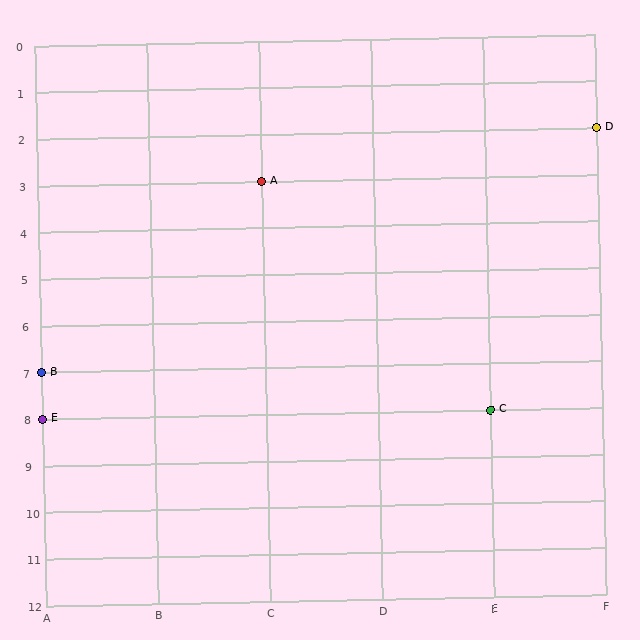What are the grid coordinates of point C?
Point C is at grid coordinates (E, 8).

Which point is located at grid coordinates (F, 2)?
Point D is at (F, 2).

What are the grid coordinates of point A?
Point A is at grid coordinates (C, 3).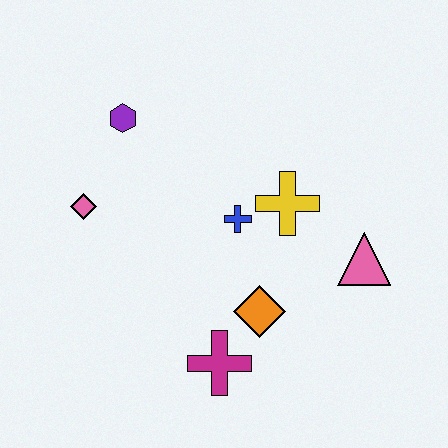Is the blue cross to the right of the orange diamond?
No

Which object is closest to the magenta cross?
The orange diamond is closest to the magenta cross.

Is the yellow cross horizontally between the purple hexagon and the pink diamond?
No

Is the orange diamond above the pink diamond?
No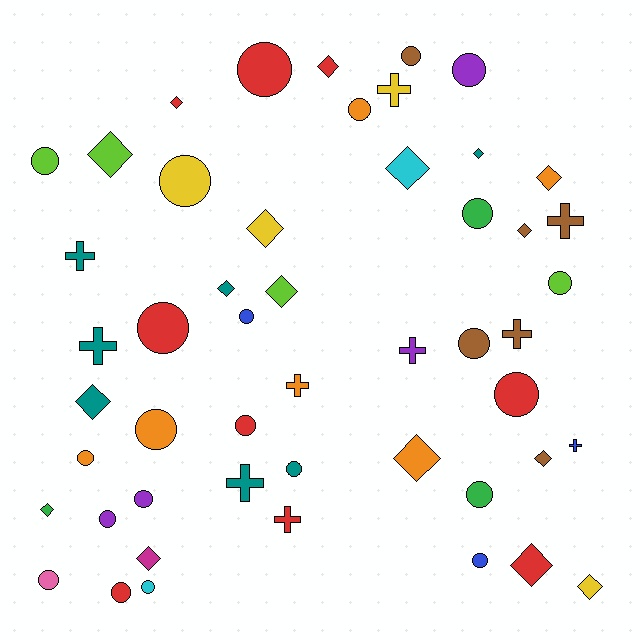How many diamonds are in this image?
There are 17 diamonds.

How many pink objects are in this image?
There is 1 pink object.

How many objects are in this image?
There are 50 objects.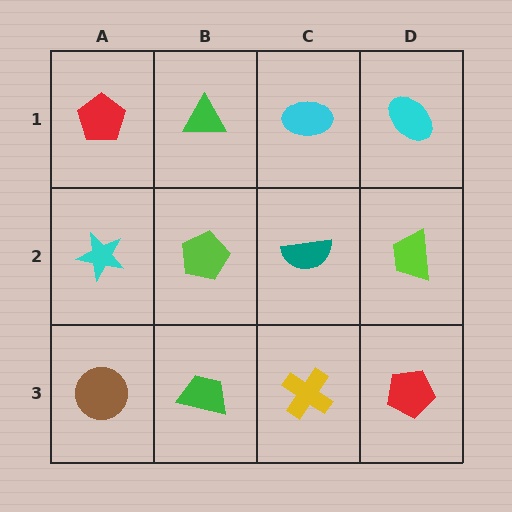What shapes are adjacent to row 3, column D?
A lime trapezoid (row 2, column D), a yellow cross (row 3, column C).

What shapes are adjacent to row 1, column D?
A lime trapezoid (row 2, column D), a cyan ellipse (row 1, column C).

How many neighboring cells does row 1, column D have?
2.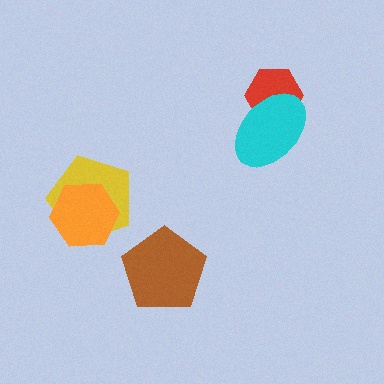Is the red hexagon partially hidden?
Yes, it is partially covered by another shape.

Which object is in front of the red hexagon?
The cyan ellipse is in front of the red hexagon.